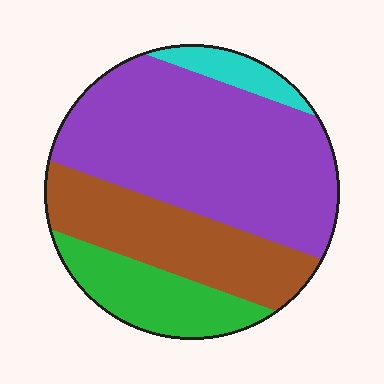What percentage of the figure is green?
Green covers around 15% of the figure.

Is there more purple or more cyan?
Purple.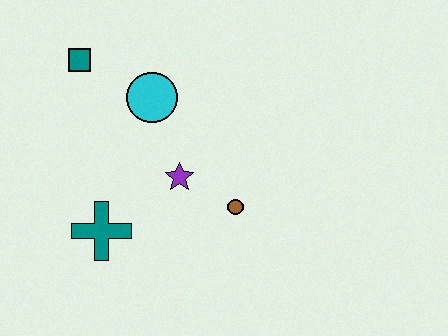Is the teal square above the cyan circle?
Yes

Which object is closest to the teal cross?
The purple star is closest to the teal cross.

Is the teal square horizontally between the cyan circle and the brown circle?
No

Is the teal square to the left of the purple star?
Yes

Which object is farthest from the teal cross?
The teal square is farthest from the teal cross.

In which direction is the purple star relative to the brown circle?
The purple star is to the left of the brown circle.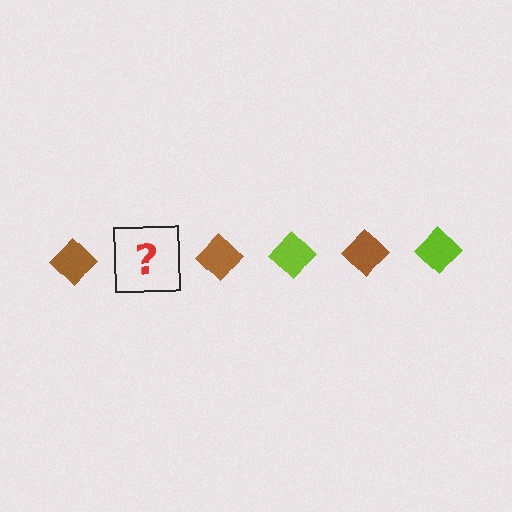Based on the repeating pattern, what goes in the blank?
The blank should be a lime diamond.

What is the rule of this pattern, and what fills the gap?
The rule is that the pattern cycles through brown, lime diamonds. The gap should be filled with a lime diamond.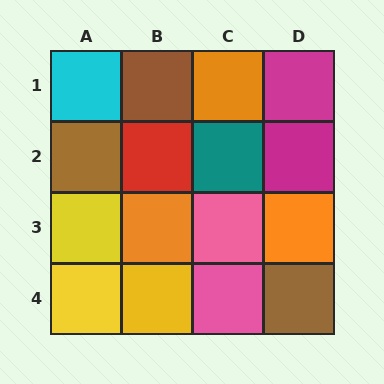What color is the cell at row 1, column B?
Brown.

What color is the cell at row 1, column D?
Magenta.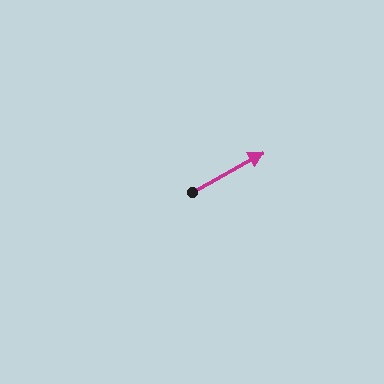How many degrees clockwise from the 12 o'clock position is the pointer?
Approximately 61 degrees.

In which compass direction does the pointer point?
Northeast.